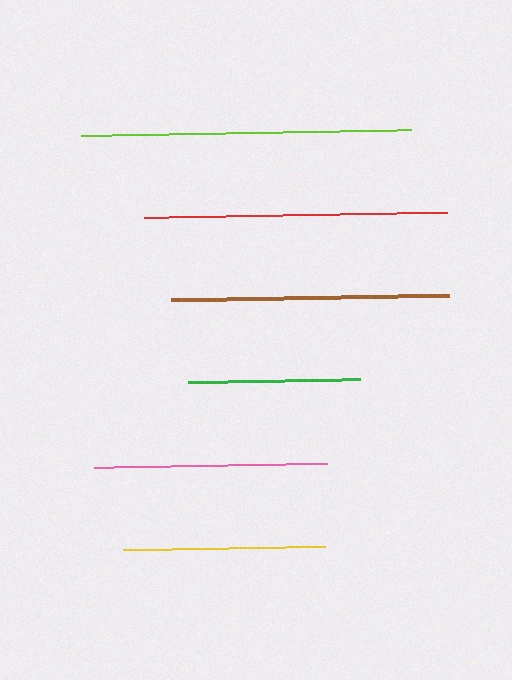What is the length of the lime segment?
The lime segment is approximately 329 pixels long.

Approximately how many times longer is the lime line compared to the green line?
The lime line is approximately 1.9 times the length of the green line.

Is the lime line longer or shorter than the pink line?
The lime line is longer than the pink line.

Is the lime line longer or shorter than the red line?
The lime line is longer than the red line.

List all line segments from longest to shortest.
From longest to shortest: lime, red, brown, pink, yellow, green.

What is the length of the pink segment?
The pink segment is approximately 233 pixels long.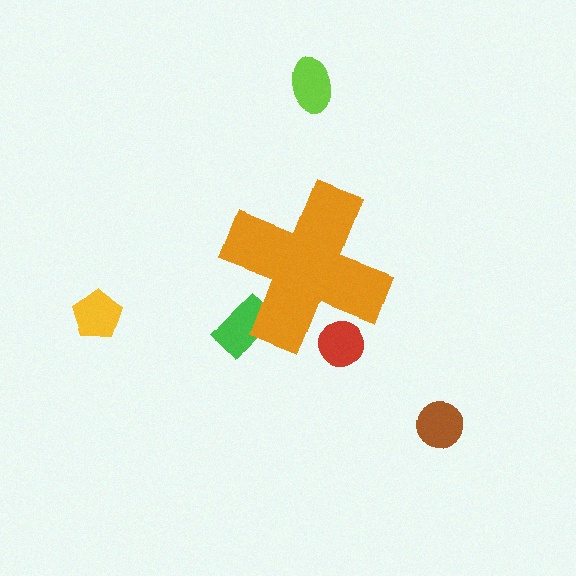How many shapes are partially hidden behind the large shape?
2 shapes are partially hidden.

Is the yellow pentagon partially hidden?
No, the yellow pentagon is fully visible.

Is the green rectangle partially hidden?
Yes, the green rectangle is partially hidden behind the orange cross.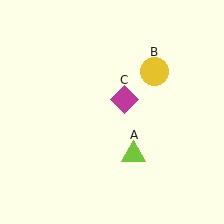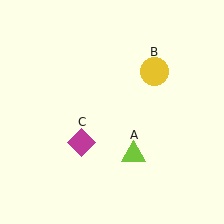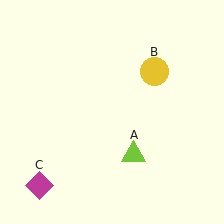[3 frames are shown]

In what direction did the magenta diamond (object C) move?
The magenta diamond (object C) moved down and to the left.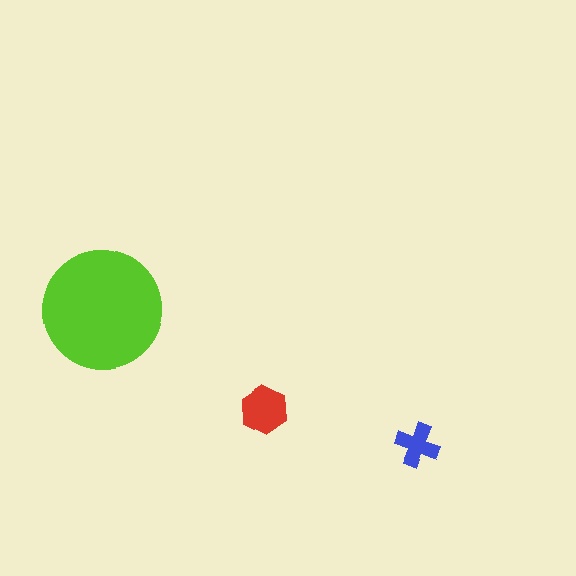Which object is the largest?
The lime circle.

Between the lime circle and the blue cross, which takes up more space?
The lime circle.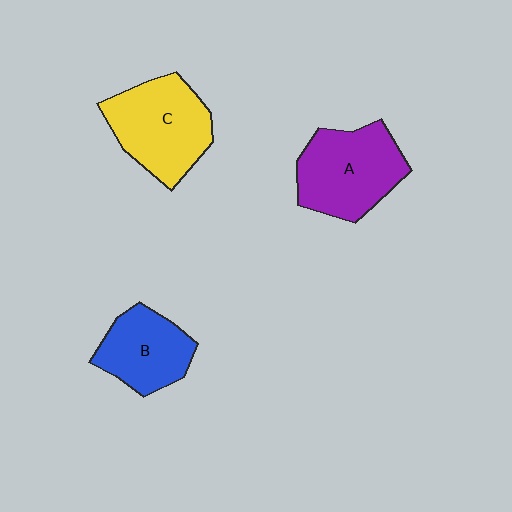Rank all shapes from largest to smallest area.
From largest to smallest: C (yellow), A (purple), B (blue).